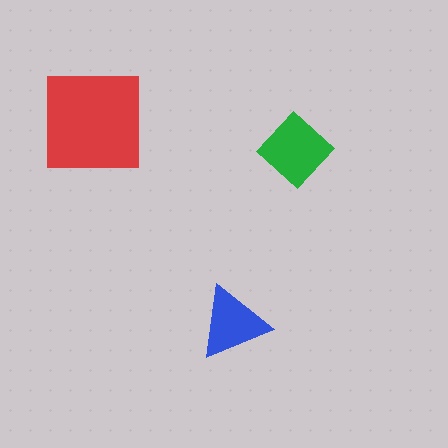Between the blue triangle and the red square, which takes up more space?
The red square.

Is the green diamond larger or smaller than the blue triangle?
Larger.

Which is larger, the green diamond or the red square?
The red square.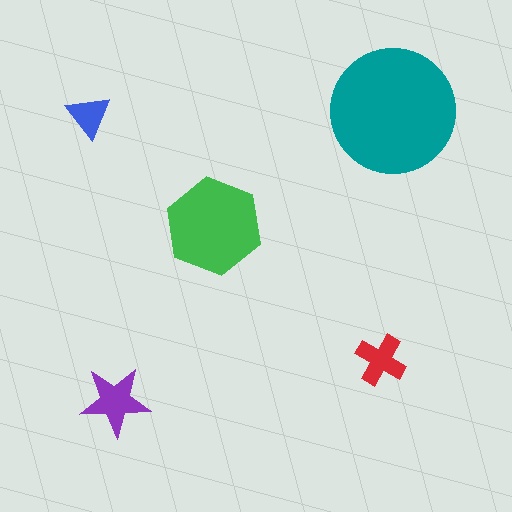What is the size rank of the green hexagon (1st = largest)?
2nd.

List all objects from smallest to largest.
The blue triangle, the red cross, the purple star, the green hexagon, the teal circle.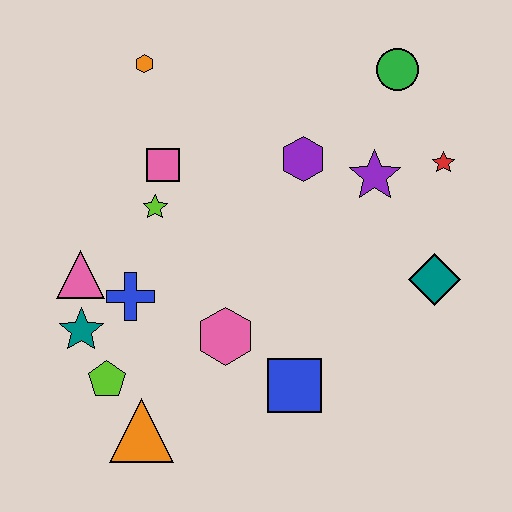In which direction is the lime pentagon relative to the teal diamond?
The lime pentagon is to the left of the teal diamond.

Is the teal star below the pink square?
Yes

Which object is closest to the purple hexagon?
The purple star is closest to the purple hexagon.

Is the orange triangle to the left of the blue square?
Yes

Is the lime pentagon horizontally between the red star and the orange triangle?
No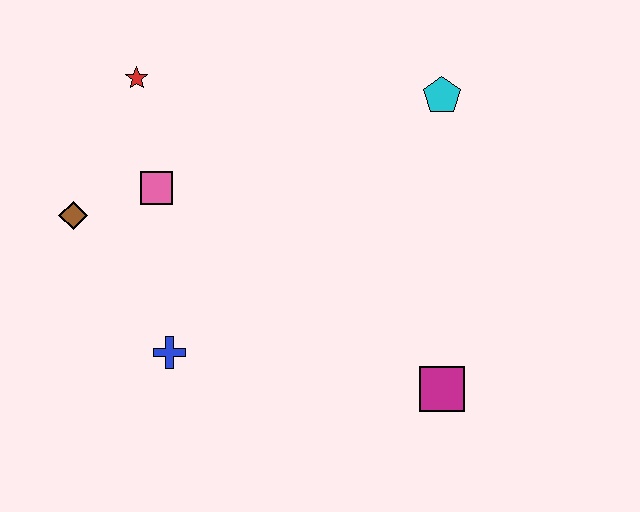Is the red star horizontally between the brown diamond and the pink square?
Yes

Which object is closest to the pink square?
The brown diamond is closest to the pink square.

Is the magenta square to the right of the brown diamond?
Yes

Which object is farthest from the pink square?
The magenta square is farthest from the pink square.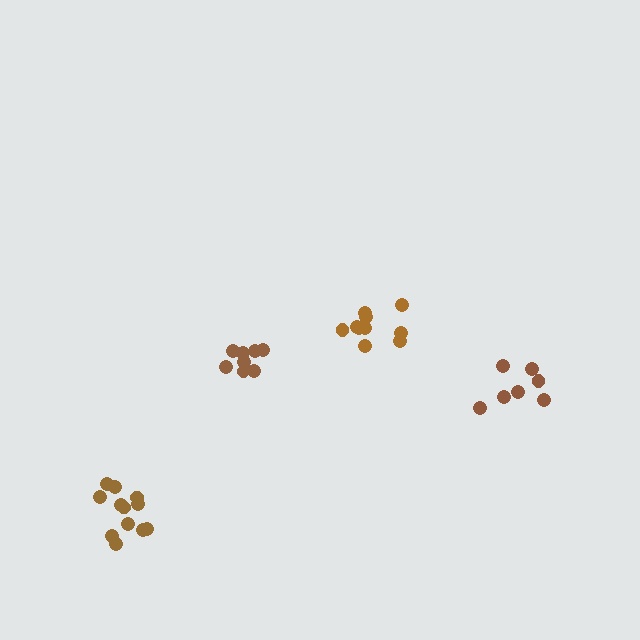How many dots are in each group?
Group 1: 10 dots, Group 2: 12 dots, Group 3: 8 dots, Group 4: 7 dots (37 total).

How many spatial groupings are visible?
There are 4 spatial groupings.